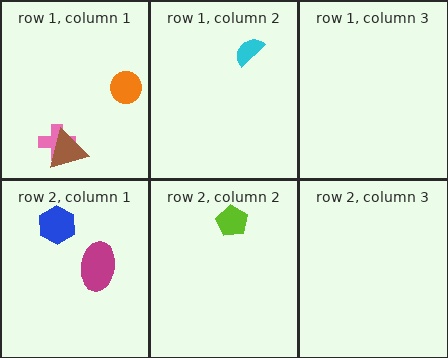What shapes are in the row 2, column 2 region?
The lime pentagon.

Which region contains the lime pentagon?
The row 2, column 2 region.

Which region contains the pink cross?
The row 1, column 1 region.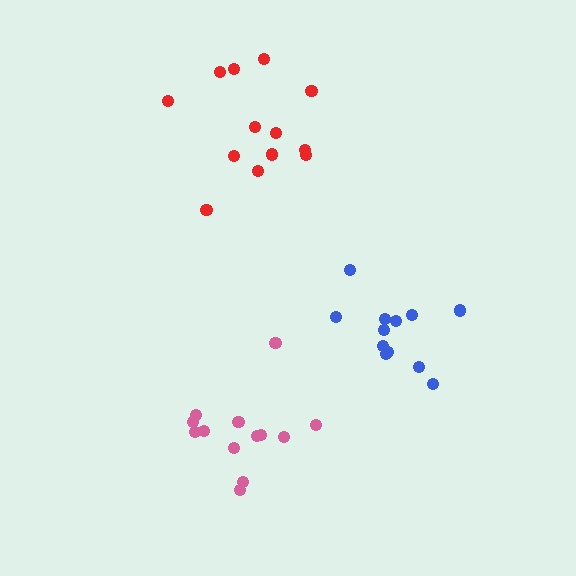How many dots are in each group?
Group 1: 12 dots, Group 2: 13 dots, Group 3: 13 dots (38 total).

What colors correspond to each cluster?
The clusters are colored: blue, pink, red.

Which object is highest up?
The red cluster is topmost.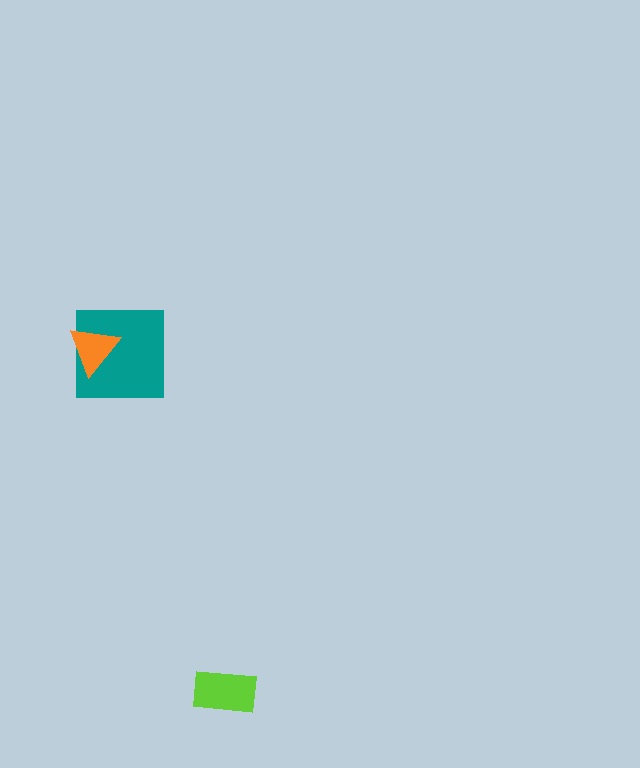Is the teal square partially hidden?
Yes, it is partially covered by another shape.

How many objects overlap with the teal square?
1 object overlaps with the teal square.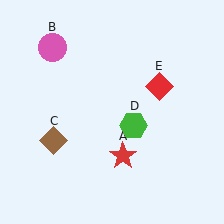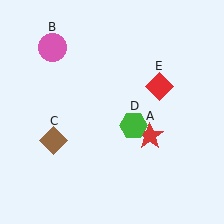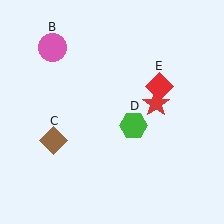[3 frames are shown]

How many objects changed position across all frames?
1 object changed position: red star (object A).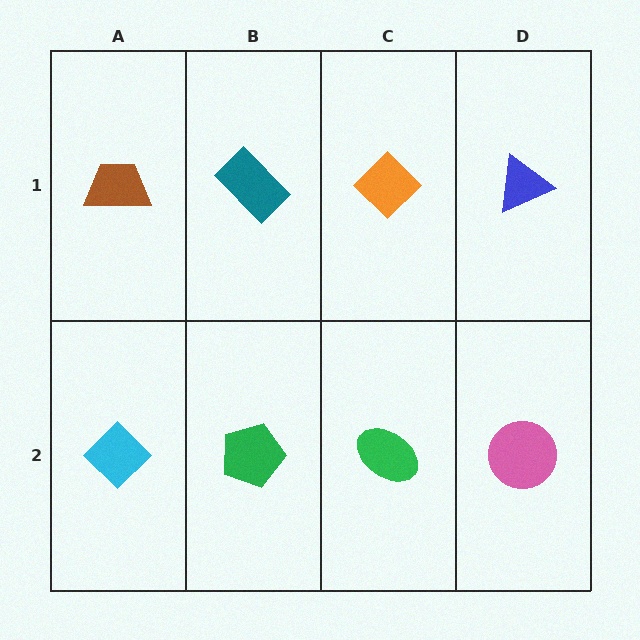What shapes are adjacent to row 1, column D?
A pink circle (row 2, column D), an orange diamond (row 1, column C).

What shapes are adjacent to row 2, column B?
A teal rectangle (row 1, column B), a cyan diamond (row 2, column A), a green ellipse (row 2, column C).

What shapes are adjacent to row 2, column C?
An orange diamond (row 1, column C), a green pentagon (row 2, column B), a pink circle (row 2, column D).